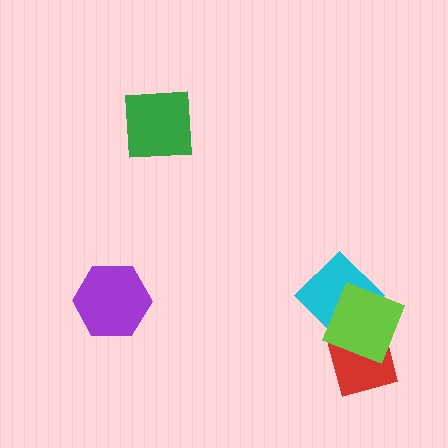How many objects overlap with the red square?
2 objects overlap with the red square.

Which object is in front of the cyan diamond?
The lime diamond is in front of the cyan diamond.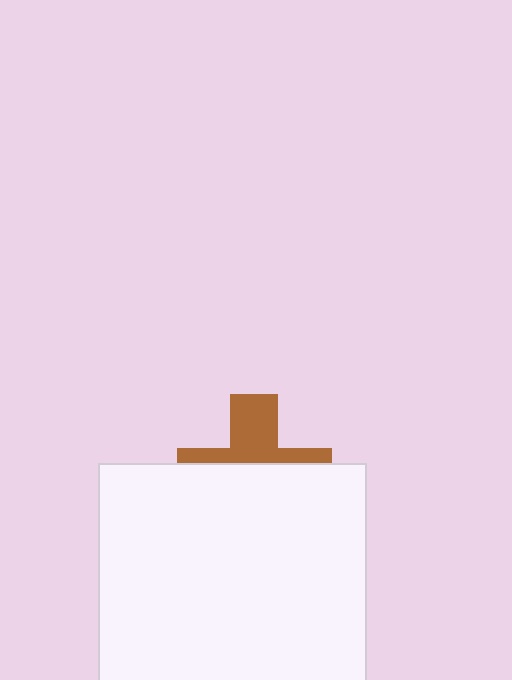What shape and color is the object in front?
The object in front is a white square.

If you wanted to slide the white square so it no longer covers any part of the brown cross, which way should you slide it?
Slide it down — that is the most direct way to separate the two shapes.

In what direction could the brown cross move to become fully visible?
The brown cross could move up. That would shift it out from behind the white square entirely.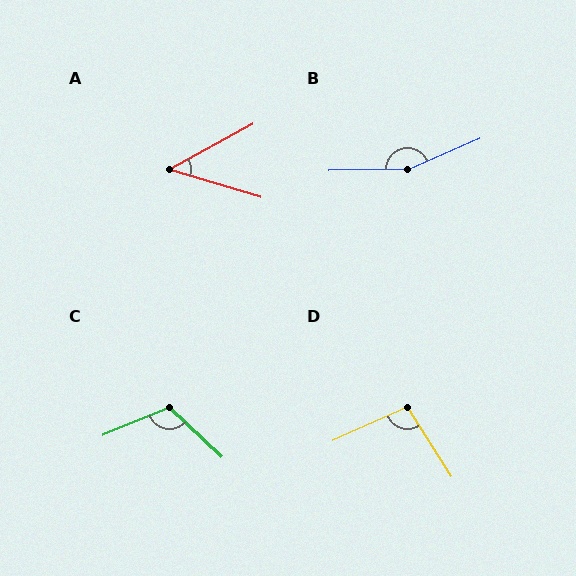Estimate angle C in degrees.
Approximately 114 degrees.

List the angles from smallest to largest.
A (45°), D (99°), C (114°), B (158°).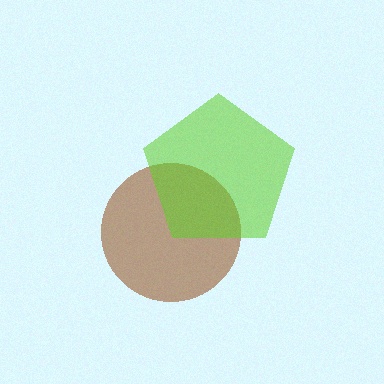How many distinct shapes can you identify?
There are 2 distinct shapes: a brown circle, a lime pentagon.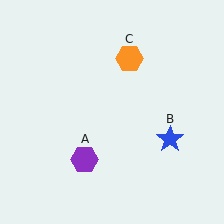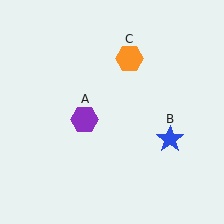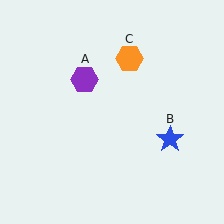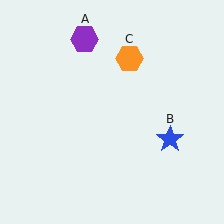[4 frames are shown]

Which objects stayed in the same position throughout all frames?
Blue star (object B) and orange hexagon (object C) remained stationary.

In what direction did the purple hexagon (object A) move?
The purple hexagon (object A) moved up.